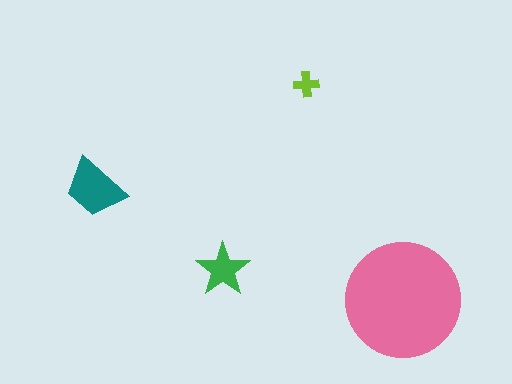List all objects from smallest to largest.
The lime cross, the green star, the teal trapezoid, the pink circle.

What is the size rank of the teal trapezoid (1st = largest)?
2nd.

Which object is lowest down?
The pink circle is bottommost.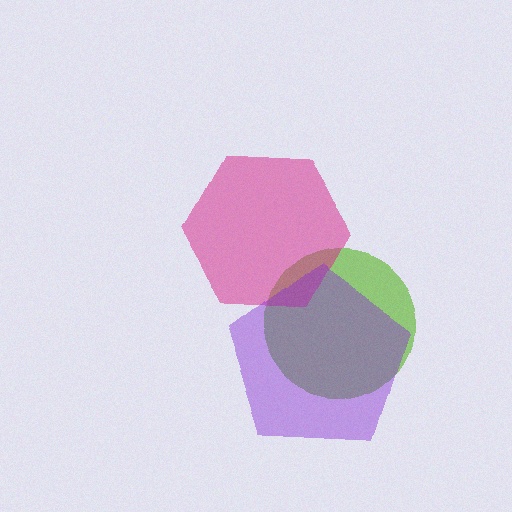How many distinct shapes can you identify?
There are 3 distinct shapes: a lime circle, a magenta hexagon, a purple pentagon.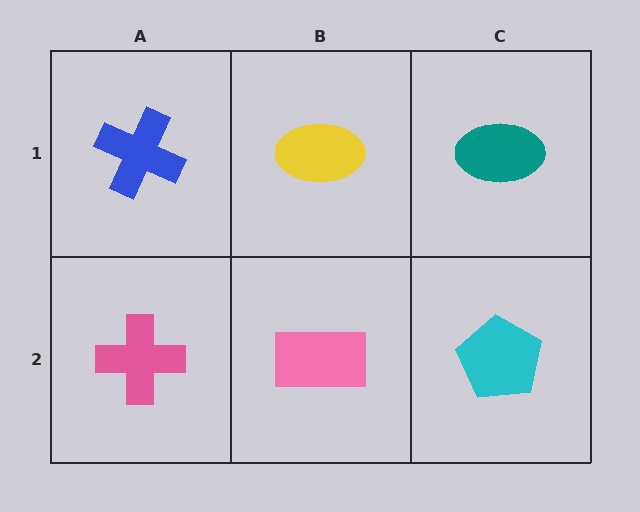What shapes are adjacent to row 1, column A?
A pink cross (row 2, column A), a yellow ellipse (row 1, column B).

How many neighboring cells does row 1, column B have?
3.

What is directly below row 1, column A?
A pink cross.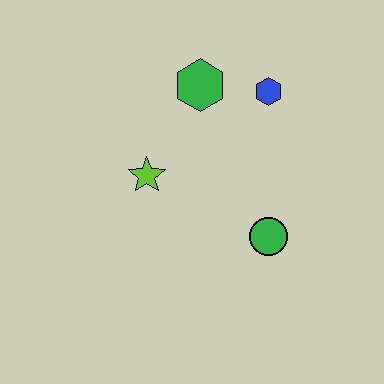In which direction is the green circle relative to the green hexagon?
The green circle is below the green hexagon.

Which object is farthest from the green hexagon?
The green circle is farthest from the green hexagon.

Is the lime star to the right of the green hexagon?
No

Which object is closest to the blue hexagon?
The green hexagon is closest to the blue hexagon.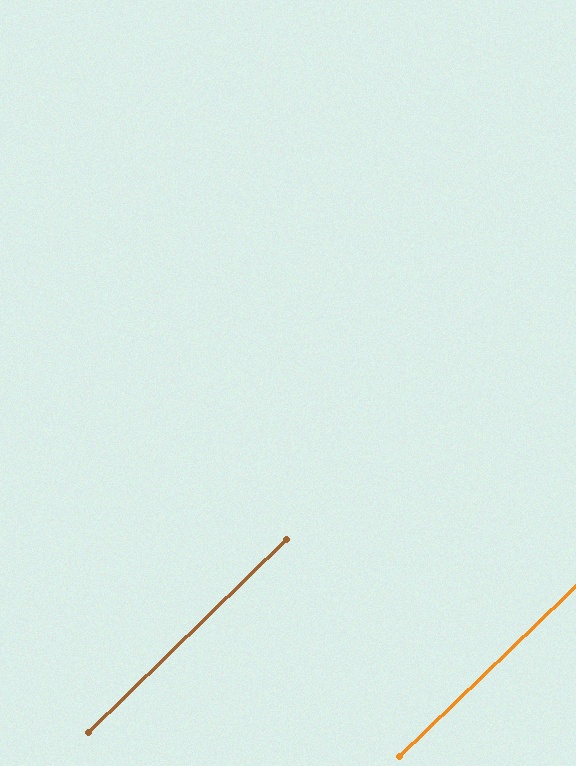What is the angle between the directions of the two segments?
Approximately 0 degrees.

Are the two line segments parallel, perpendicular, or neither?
Parallel — their directions differ by only 0.4°.